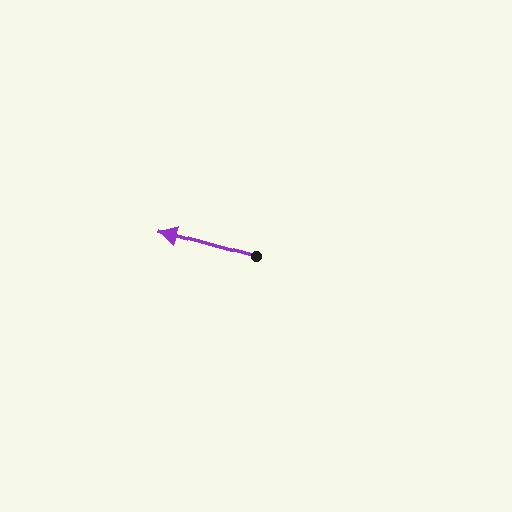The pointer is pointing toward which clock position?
Roughly 10 o'clock.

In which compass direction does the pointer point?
West.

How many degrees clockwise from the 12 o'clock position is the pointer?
Approximately 285 degrees.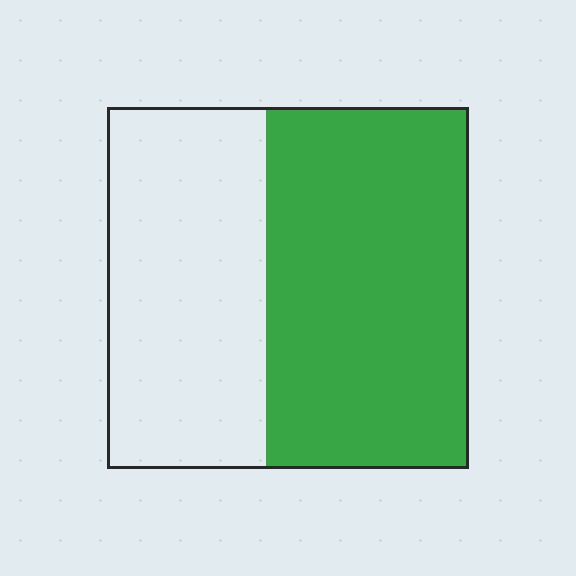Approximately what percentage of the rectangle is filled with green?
Approximately 55%.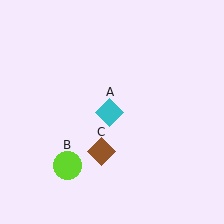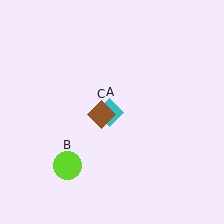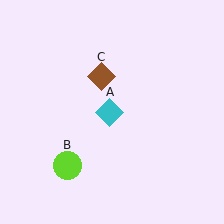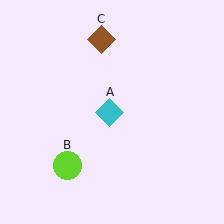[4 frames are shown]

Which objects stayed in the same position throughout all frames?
Cyan diamond (object A) and lime circle (object B) remained stationary.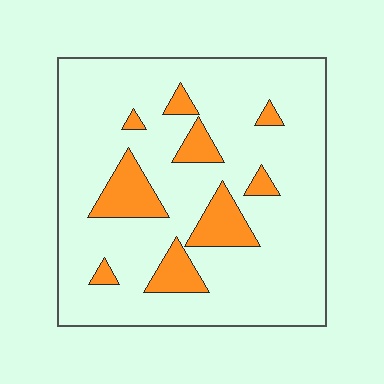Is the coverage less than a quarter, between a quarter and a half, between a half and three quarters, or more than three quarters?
Less than a quarter.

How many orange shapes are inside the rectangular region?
9.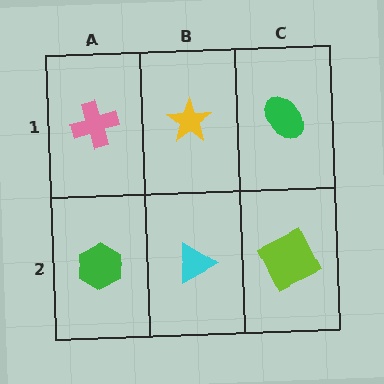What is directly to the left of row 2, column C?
A cyan triangle.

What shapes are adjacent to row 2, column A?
A pink cross (row 1, column A), a cyan triangle (row 2, column B).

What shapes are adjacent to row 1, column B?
A cyan triangle (row 2, column B), a pink cross (row 1, column A), a green ellipse (row 1, column C).